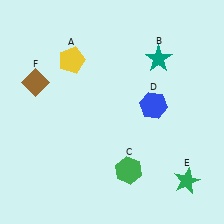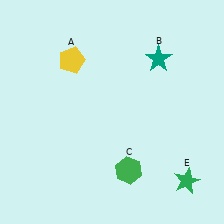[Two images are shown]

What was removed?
The brown diamond (F), the blue hexagon (D) were removed in Image 2.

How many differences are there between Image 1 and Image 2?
There are 2 differences between the two images.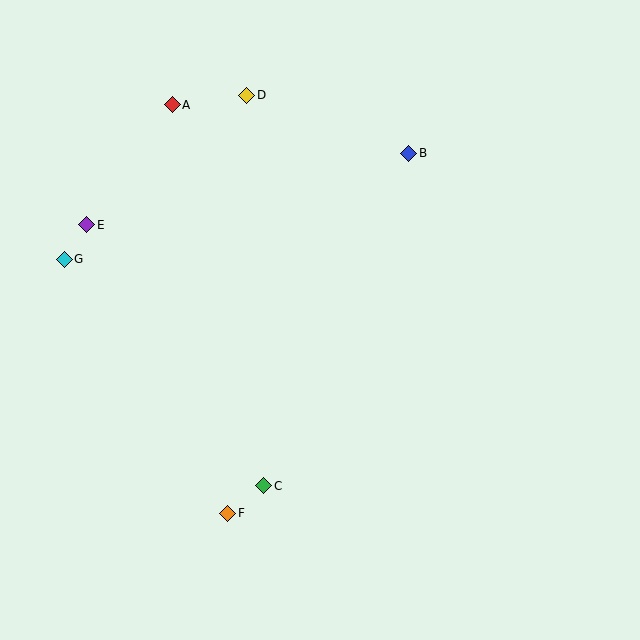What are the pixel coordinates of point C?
Point C is at (264, 486).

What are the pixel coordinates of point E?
Point E is at (87, 225).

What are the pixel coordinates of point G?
Point G is at (64, 259).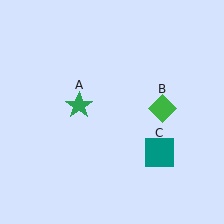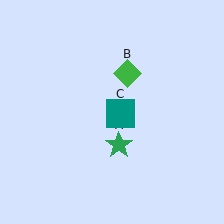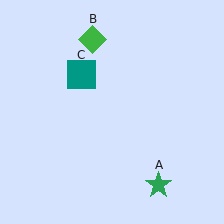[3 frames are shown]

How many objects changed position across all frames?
3 objects changed position: green star (object A), green diamond (object B), teal square (object C).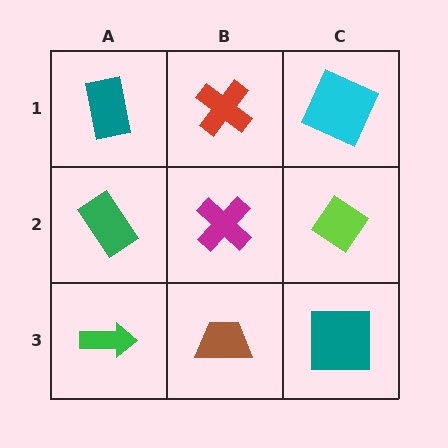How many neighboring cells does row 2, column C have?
3.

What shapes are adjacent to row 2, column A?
A teal rectangle (row 1, column A), a green arrow (row 3, column A), a magenta cross (row 2, column B).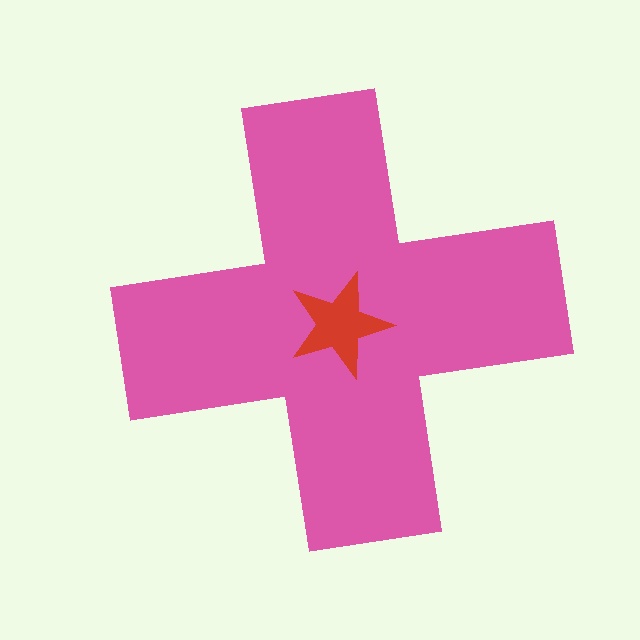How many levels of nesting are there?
2.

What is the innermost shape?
The red star.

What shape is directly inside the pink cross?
The red star.